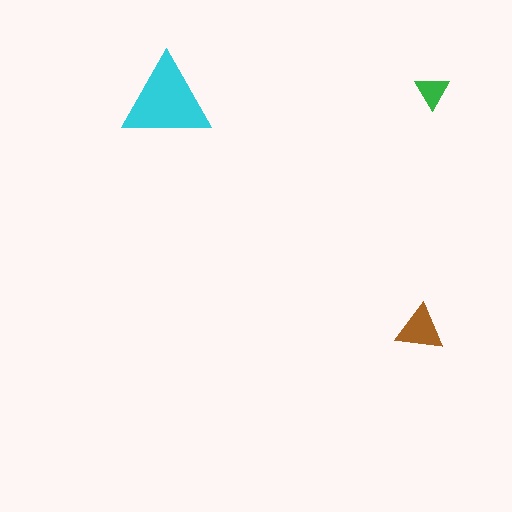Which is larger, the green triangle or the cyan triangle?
The cyan one.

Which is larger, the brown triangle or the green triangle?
The brown one.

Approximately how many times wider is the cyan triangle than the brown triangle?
About 2 times wider.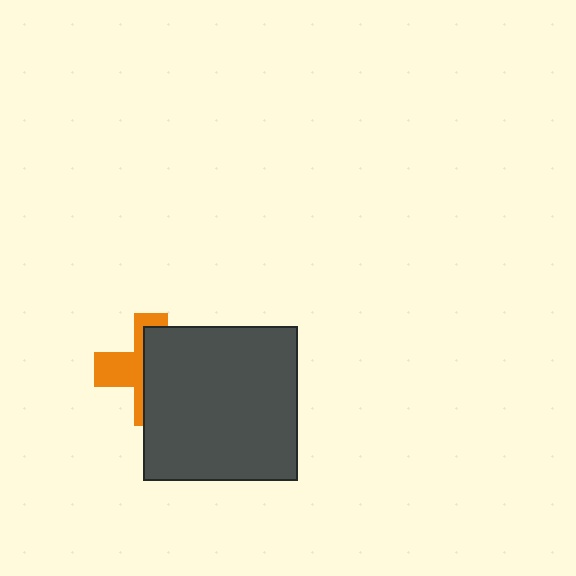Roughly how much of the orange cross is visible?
A small part of it is visible (roughly 43%).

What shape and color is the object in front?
The object in front is a dark gray square.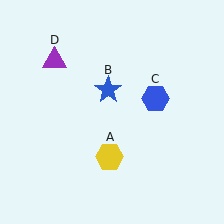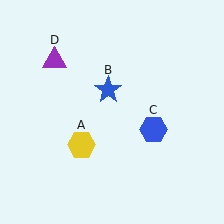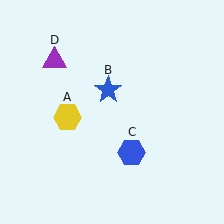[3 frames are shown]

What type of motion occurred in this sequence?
The yellow hexagon (object A), blue hexagon (object C) rotated clockwise around the center of the scene.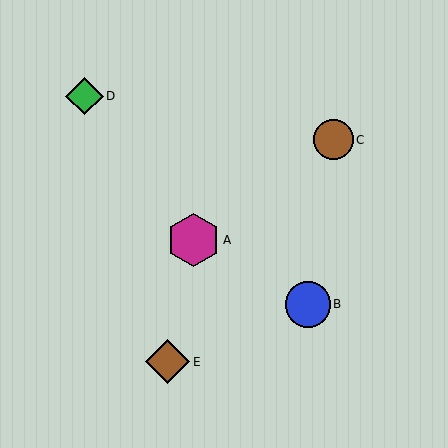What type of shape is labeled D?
Shape D is a green diamond.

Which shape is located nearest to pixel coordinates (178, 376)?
The brown diamond (labeled E) at (168, 362) is nearest to that location.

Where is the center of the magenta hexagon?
The center of the magenta hexagon is at (193, 240).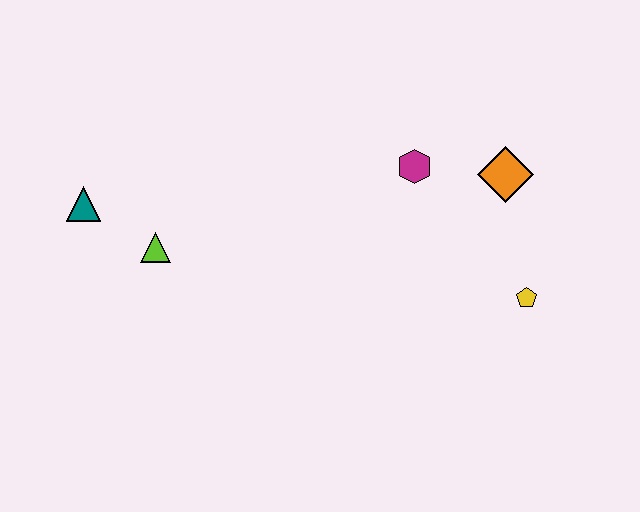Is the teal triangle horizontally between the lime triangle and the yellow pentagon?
No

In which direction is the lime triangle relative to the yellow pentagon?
The lime triangle is to the left of the yellow pentagon.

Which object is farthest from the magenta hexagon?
The teal triangle is farthest from the magenta hexagon.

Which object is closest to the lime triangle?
The teal triangle is closest to the lime triangle.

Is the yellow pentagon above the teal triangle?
No